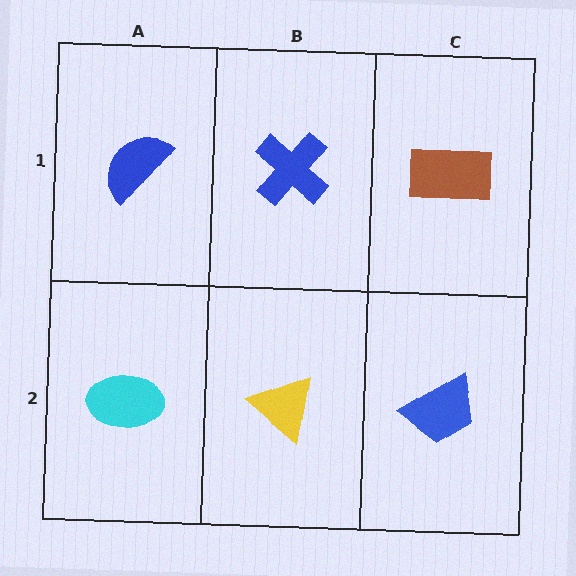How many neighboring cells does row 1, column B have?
3.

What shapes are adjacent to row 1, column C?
A blue trapezoid (row 2, column C), a blue cross (row 1, column B).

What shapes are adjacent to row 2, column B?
A blue cross (row 1, column B), a cyan ellipse (row 2, column A), a blue trapezoid (row 2, column C).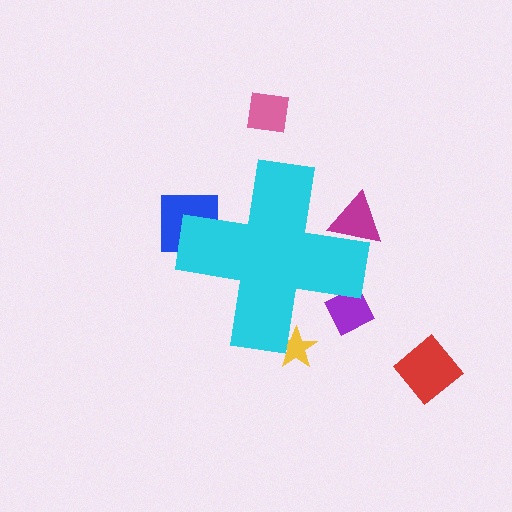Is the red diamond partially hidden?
No, the red diamond is fully visible.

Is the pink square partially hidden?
No, the pink square is fully visible.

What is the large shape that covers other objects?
A cyan cross.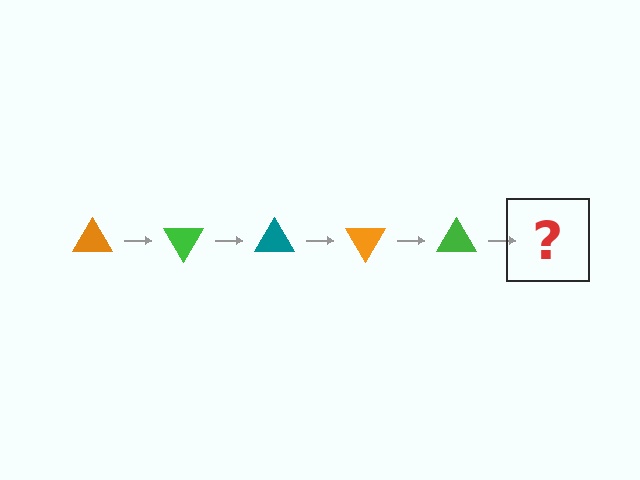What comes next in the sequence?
The next element should be a teal triangle, rotated 300 degrees from the start.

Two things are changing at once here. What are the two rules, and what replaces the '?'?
The two rules are that it rotates 60 degrees each step and the color cycles through orange, green, and teal. The '?' should be a teal triangle, rotated 300 degrees from the start.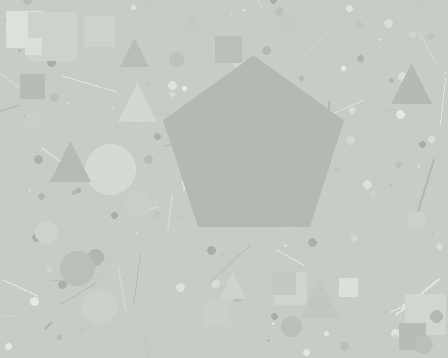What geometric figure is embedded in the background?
A pentagon is embedded in the background.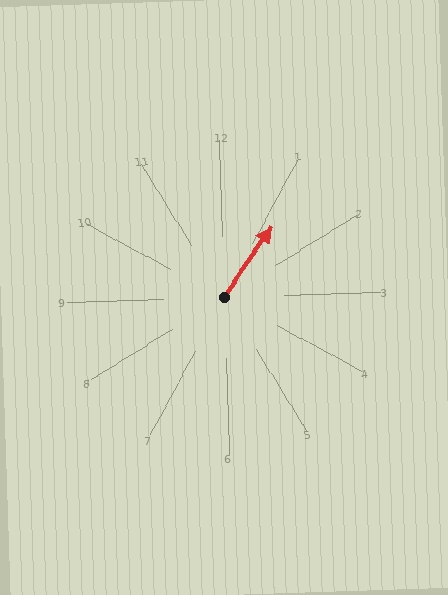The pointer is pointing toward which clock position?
Roughly 1 o'clock.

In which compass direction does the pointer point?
Northeast.